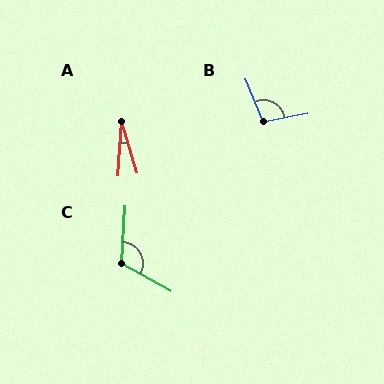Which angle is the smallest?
A, at approximately 20 degrees.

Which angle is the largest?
C, at approximately 116 degrees.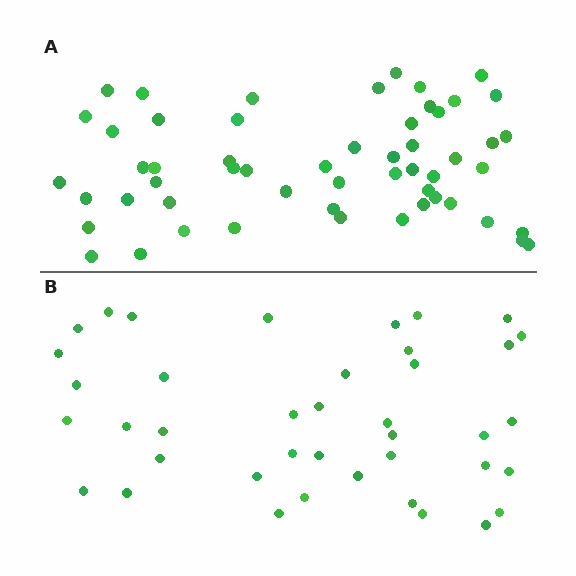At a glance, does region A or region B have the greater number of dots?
Region A (the top region) has more dots.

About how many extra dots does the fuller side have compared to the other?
Region A has approximately 15 more dots than region B.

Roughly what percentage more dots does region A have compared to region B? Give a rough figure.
About 40% more.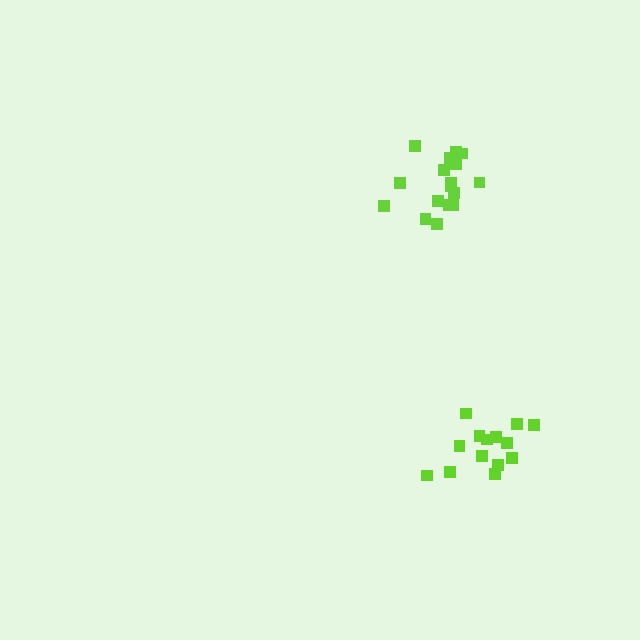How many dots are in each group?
Group 1: 14 dots, Group 2: 17 dots (31 total).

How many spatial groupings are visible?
There are 2 spatial groupings.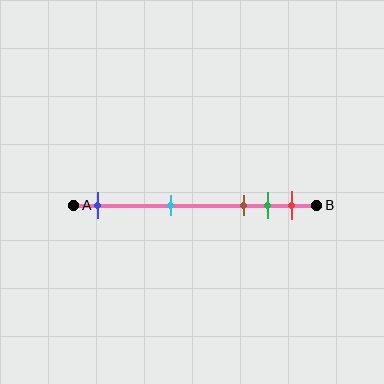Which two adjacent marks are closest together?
The green and red marks are the closest adjacent pair.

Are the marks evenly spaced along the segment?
No, the marks are not evenly spaced.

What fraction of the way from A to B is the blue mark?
The blue mark is approximately 10% (0.1) of the way from A to B.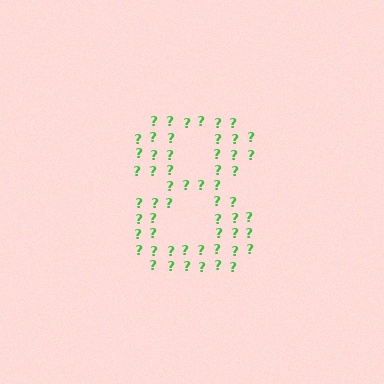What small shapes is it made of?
It is made of small question marks.